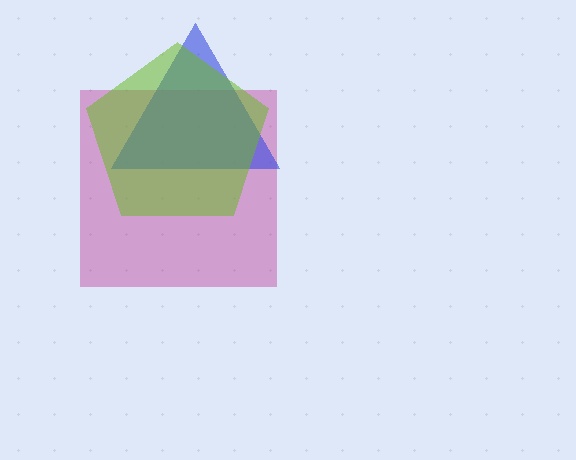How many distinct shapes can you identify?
There are 3 distinct shapes: a magenta square, a blue triangle, a lime pentagon.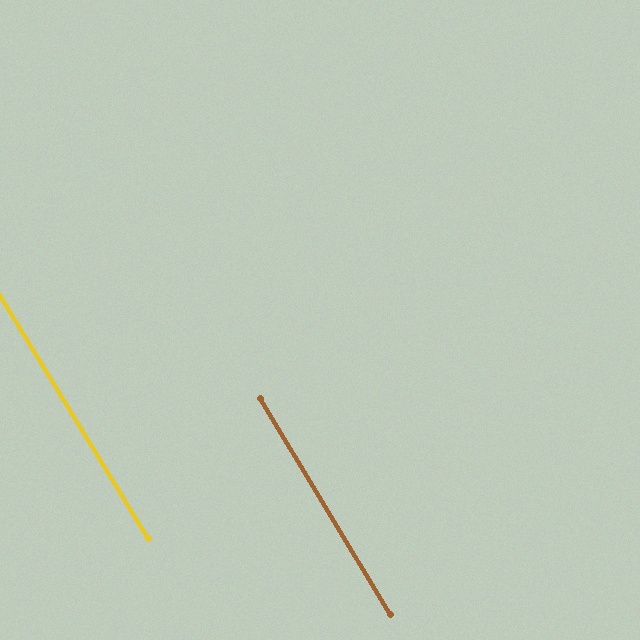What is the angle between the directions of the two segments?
Approximately 0 degrees.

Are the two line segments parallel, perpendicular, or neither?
Parallel — their directions differ by only 0.4°.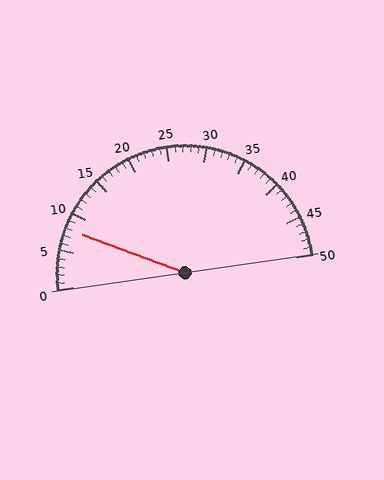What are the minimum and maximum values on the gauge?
The gauge ranges from 0 to 50.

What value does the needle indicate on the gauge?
The needle indicates approximately 8.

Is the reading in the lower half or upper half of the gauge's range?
The reading is in the lower half of the range (0 to 50).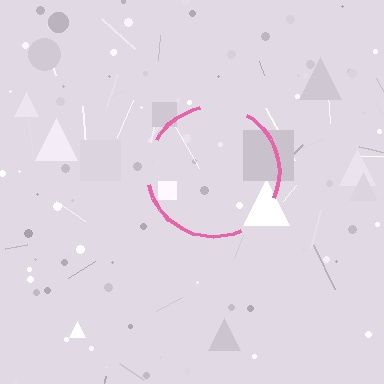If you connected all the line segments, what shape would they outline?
They would outline a circle.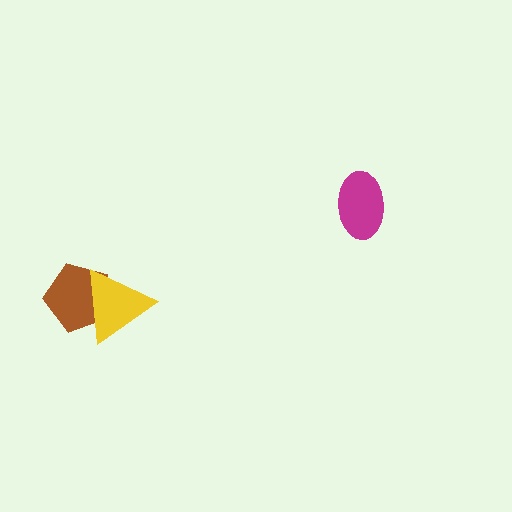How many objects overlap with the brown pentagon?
1 object overlaps with the brown pentagon.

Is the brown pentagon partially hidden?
Yes, it is partially covered by another shape.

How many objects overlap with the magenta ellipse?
0 objects overlap with the magenta ellipse.